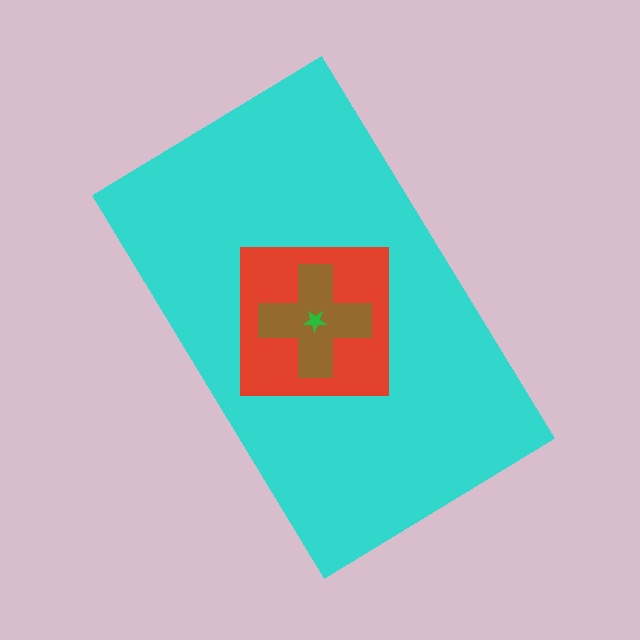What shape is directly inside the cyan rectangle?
The red square.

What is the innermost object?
The green star.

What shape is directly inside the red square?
The brown cross.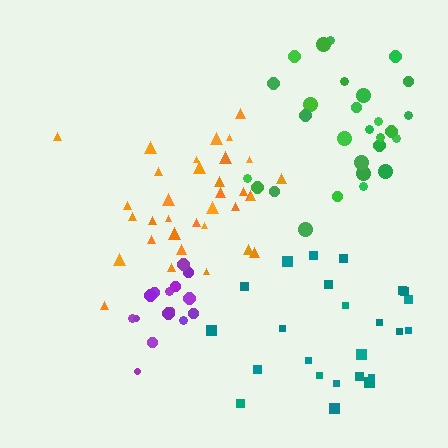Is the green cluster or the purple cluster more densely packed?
Purple.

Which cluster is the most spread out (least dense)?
Green.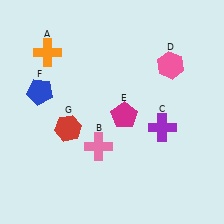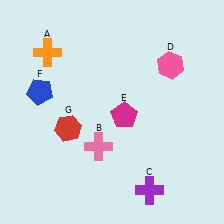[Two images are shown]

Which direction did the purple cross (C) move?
The purple cross (C) moved down.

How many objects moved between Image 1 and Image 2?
1 object moved between the two images.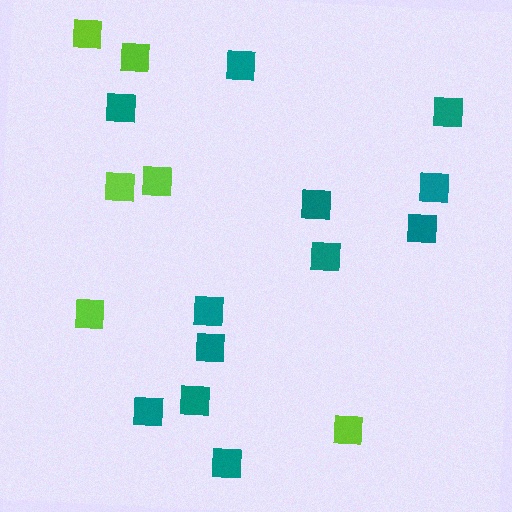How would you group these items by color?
There are 2 groups: one group of teal squares (12) and one group of lime squares (6).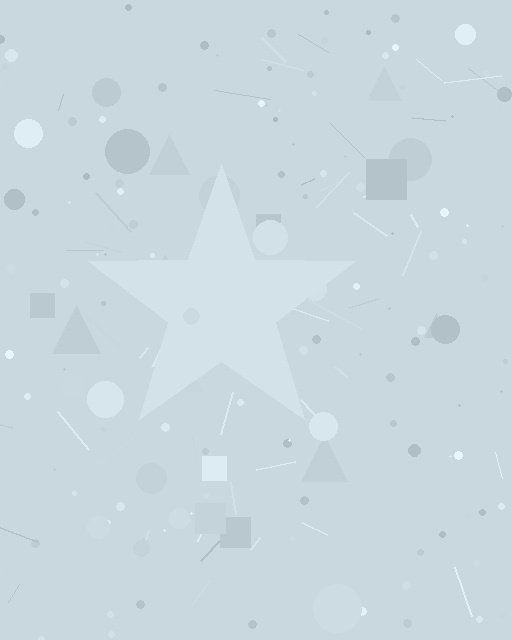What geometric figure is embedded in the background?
A star is embedded in the background.